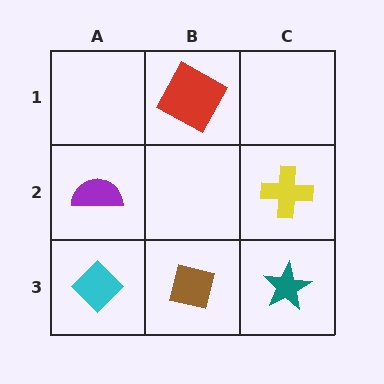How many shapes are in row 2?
2 shapes.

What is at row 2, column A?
A purple semicircle.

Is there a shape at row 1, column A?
No, that cell is empty.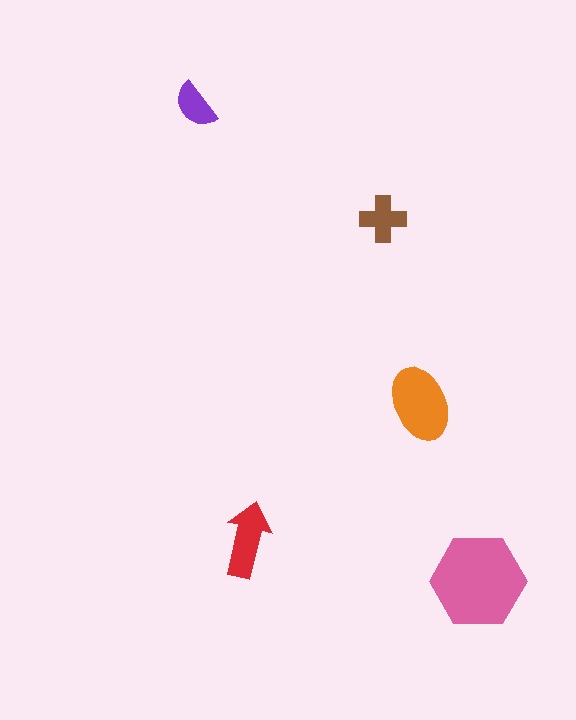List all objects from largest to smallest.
The pink hexagon, the orange ellipse, the red arrow, the brown cross, the purple semicircle.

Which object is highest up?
The purple semicircle is topmost.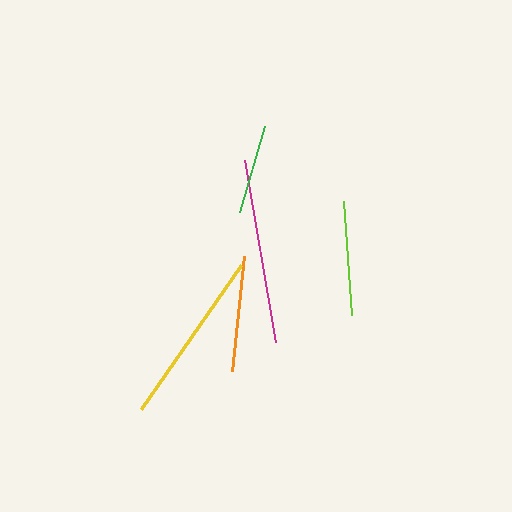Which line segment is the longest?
The magenta line is the longest at approximately 184 pixels.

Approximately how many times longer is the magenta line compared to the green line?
The magenta line is approximately 2.1 times the length of the green line.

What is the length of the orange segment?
The orange segment is approximately 115 pixels long.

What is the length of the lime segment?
The lime segment is approximately 114 pixels long.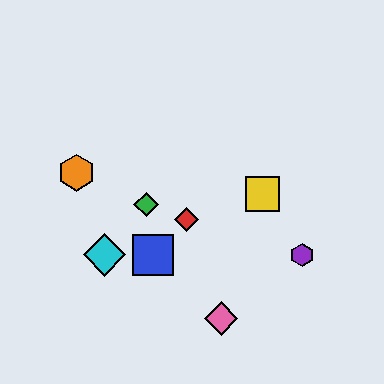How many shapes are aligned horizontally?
3 shapes (the blue square, the purple hexagon, the cyan diamond) are aligned horizontally.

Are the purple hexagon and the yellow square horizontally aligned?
No, the purple hexagon is at y≈255 and the yellow square is at y≈194.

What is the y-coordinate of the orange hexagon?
The orange hexagon is at y≈173.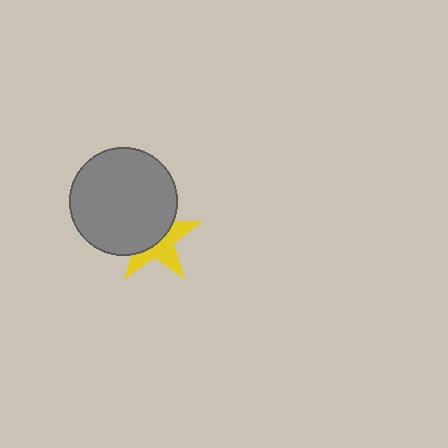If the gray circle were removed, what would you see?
You would see the complete yellow star.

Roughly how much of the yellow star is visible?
About half of it is visible (roughly 46%).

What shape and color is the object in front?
The object in front is a gray circle.